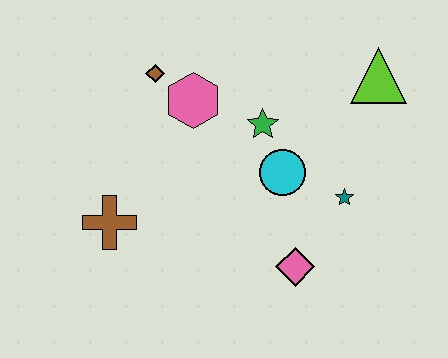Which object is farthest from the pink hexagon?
The pink diamond is farthest from the pink hexagon.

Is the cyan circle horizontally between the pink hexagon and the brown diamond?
No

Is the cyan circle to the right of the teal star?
No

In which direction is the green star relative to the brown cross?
The green star is to the right of the brown cross.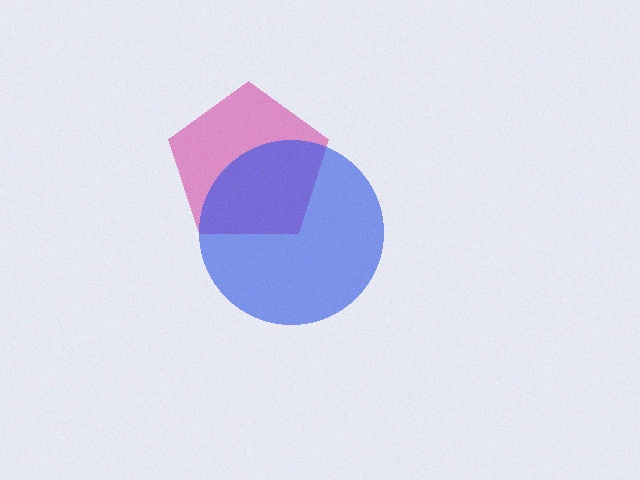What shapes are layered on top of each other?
The layered shapes are: a magenta pentagon, a blue circle.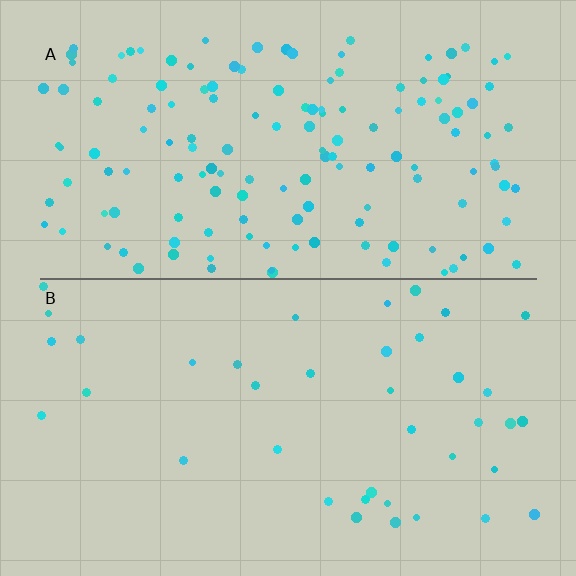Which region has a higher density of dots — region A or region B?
A (the top).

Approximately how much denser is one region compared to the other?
Approximately 3.7× — region A over region B.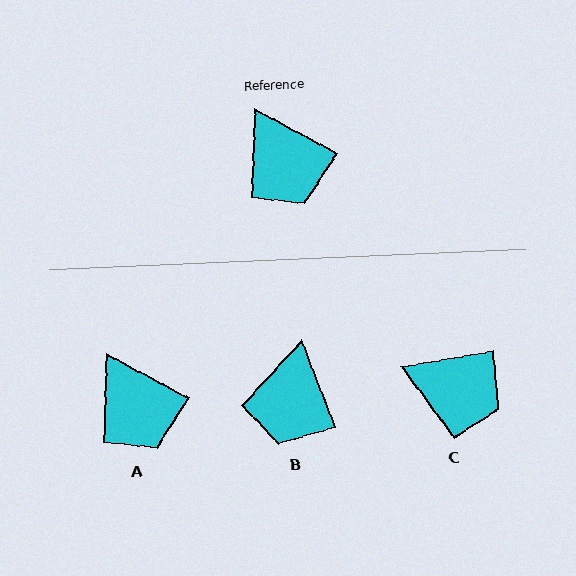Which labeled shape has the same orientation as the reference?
A.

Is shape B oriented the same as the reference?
No, it is off by about 41 degrees.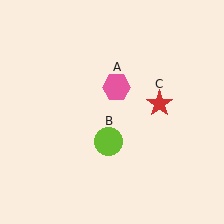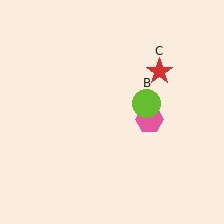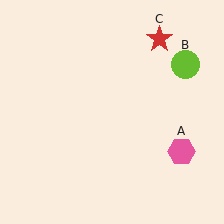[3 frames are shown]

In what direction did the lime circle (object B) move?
The lime circle (object B) moved up and to the right.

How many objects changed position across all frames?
3 objects changed position: pink hexagon (object A), lime circle (object B), red star (object C).